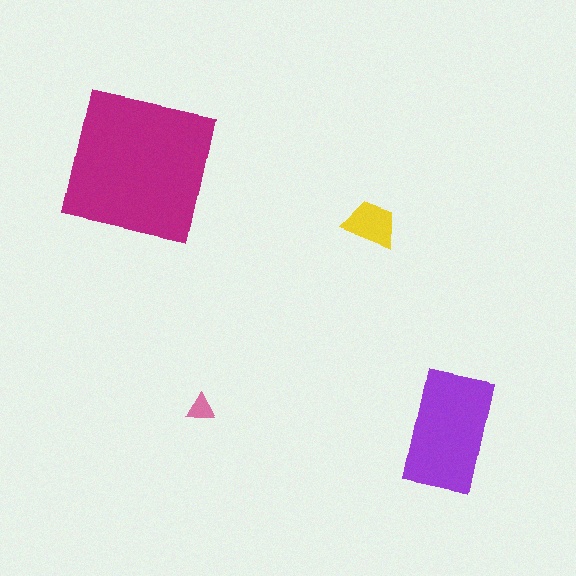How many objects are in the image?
There are 4 objects in the image.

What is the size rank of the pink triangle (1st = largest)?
4th.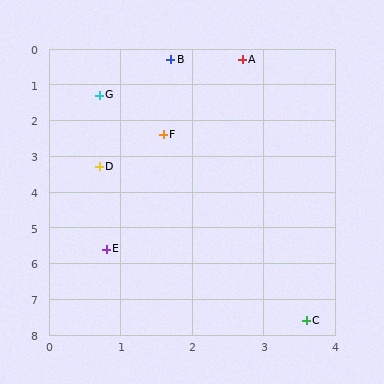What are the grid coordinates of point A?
Point A is at approximately (2.7, 0.3).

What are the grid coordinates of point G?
Point G is at approximately (0.7, 1.3).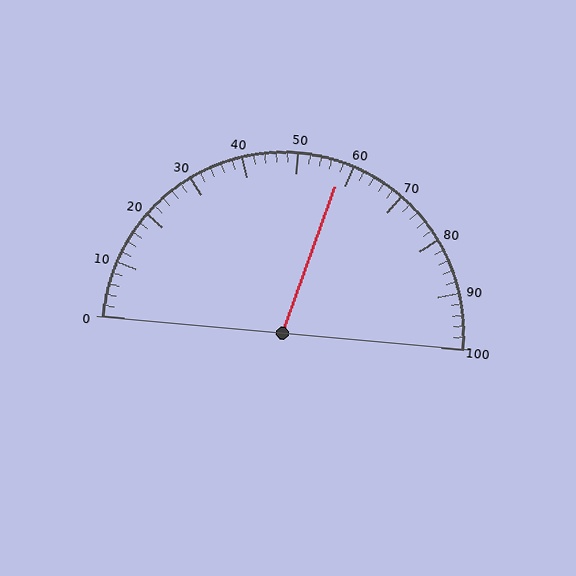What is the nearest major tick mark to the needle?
The nearest major tick mark is 60.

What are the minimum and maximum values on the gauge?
The gauge ranges from 0 to 100.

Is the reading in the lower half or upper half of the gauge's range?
The reading is in the upper half of the range (0 to 100).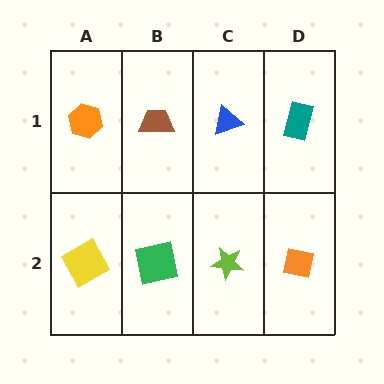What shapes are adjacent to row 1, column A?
A yellow square (row 2, column A), a brown trapezoid (row 1, column B).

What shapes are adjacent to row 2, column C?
A blue triangle (row 1, column C), a green square (row 2, column B), an orange square (row 2, column D).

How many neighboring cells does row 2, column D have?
2.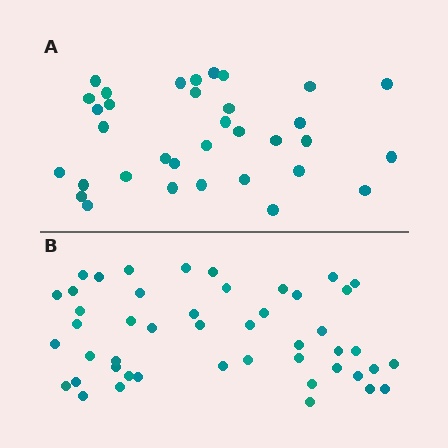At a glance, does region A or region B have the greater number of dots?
Region B (the bottom region) has more dots.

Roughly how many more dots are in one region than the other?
Region B has approximately 15 more dots than region A.